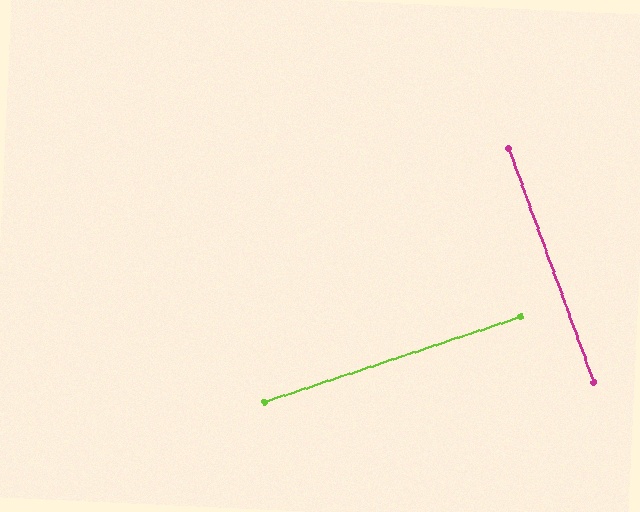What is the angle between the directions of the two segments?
Approximately 88 degrees.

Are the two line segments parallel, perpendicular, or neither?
Perpendicular — they meet at approximately 88°.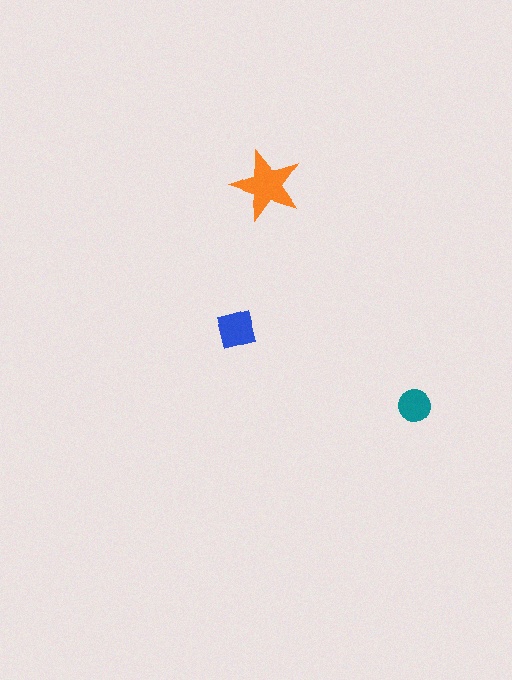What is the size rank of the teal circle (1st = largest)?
3rd.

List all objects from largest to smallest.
The orange star, the blue square, the teal circle.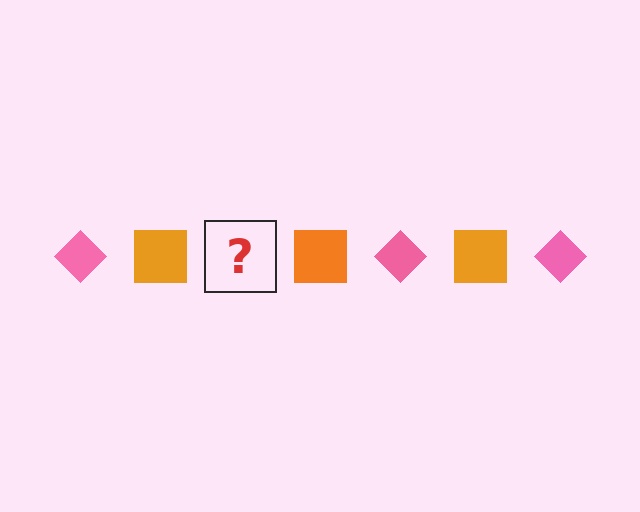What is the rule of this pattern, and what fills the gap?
The rule is that the pattern alternates between pink diamond and orange square. The gap should be filled with a pink diamond.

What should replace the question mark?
The question mark should be replaced with a pink diamond.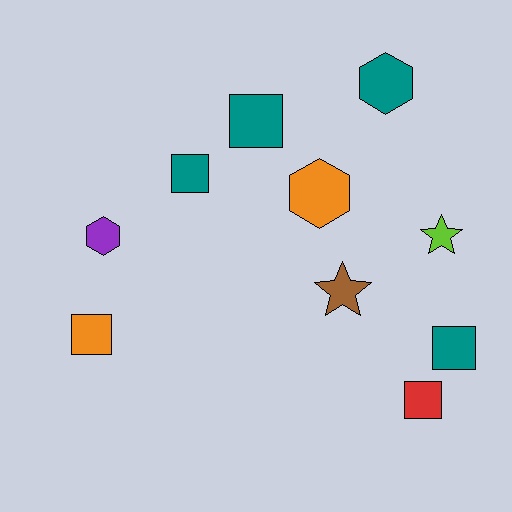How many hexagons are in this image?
There are 3 hexagons.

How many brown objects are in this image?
There is 1 brown object.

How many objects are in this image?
There are 10 objects.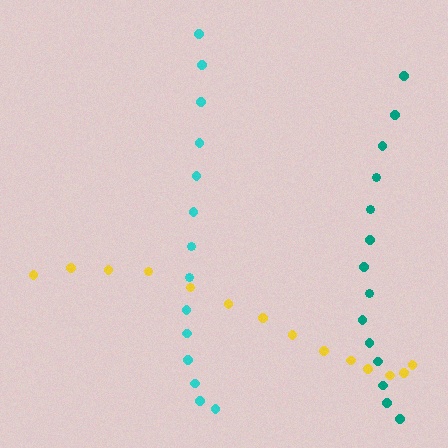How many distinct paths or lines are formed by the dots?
There are 3 distinct paths.